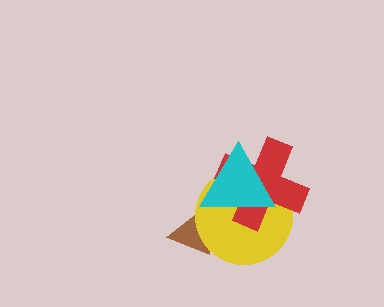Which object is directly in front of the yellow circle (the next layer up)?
The red cross is directly in front of the yellow circle.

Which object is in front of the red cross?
The cyan triangle is in front of the red cross.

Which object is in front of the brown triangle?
The yellow circle is in front of the brown triangle.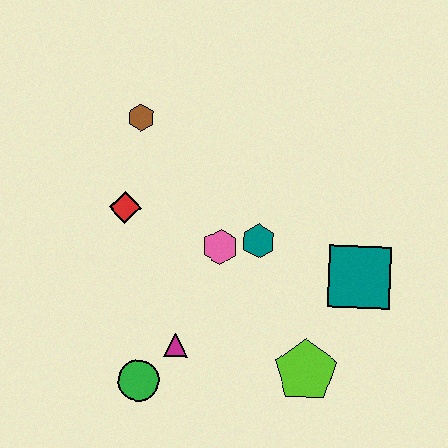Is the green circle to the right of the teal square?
No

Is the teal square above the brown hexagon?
No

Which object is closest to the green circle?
The magenta triangle is closest to the green circle.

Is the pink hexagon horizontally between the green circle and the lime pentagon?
Yes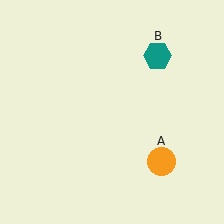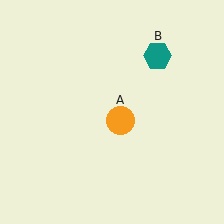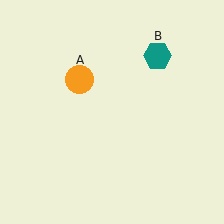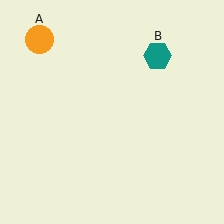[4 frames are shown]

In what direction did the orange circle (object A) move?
The orange circle (object A) moved up and to the left.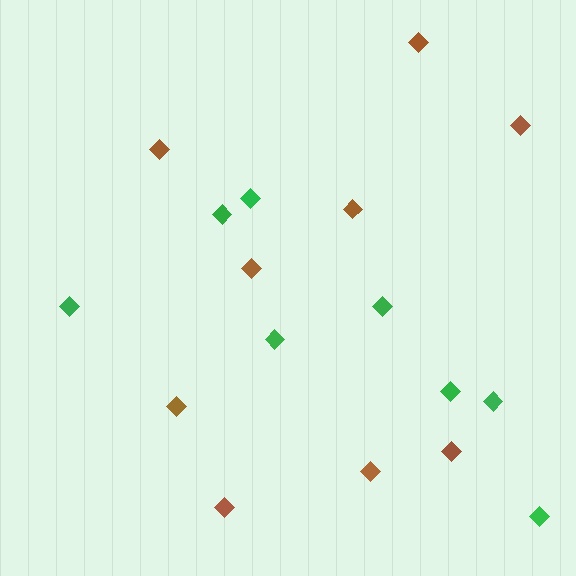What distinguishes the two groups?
There are 2 groups: one group of green diamonds (8) and one group of brown diamonds (9).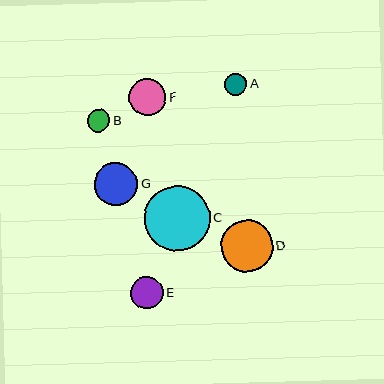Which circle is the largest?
Circle C is the largest with a size of approximately 65 pixels.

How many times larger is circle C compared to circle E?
Circle C is approximately 2.0 times the size of circle E.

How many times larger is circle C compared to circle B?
Circle C is approximately 2.9 times the size of circle B.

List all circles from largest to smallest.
From largest to smallest: C, D, G, F, E, B, A.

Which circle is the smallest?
Circle A is the smallest with a size of approximately 22 pixels.